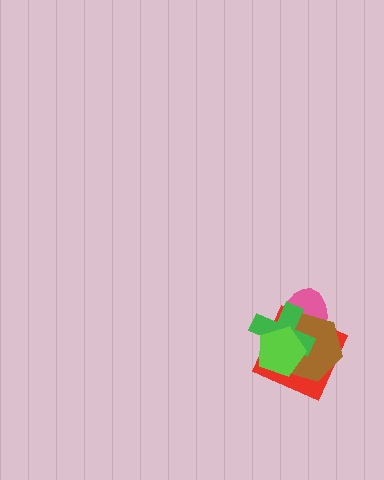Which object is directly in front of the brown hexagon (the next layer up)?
The green cross is directly in front of the brown hexagon.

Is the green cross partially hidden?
Yes, it is partially covered by another shape.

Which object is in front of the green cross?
The lime pentagon is in front of the green cross.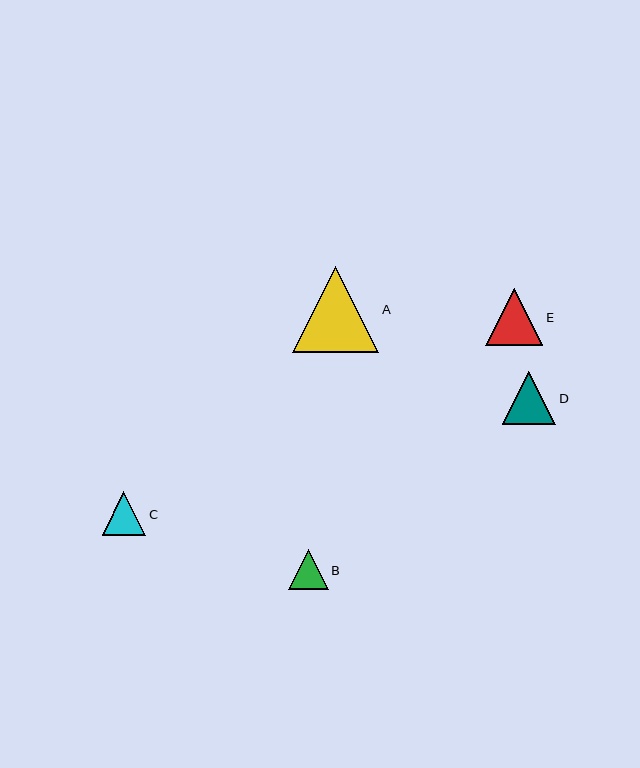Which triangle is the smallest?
Triangle B is the smallest with a size of approximately 40 pixels.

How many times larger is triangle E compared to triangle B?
Triangle E is approximately 1.4 times the size of triangle B.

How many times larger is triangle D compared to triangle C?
Triangle D is approximately 1.2 times the size of triangle C.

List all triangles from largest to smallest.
From largest to smallest: A, E, D, C, B.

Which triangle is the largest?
Triangle A is the largest with a size of approximately 86 pixels.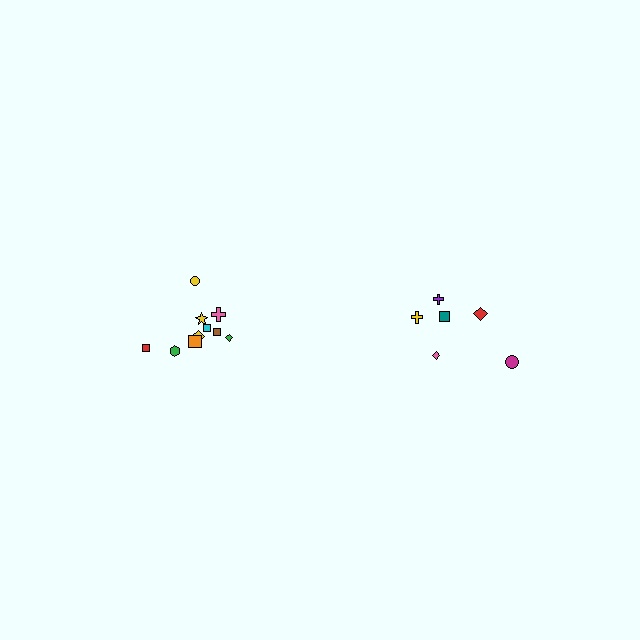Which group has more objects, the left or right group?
The left group.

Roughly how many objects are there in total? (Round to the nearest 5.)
Roughly 15 objects in total.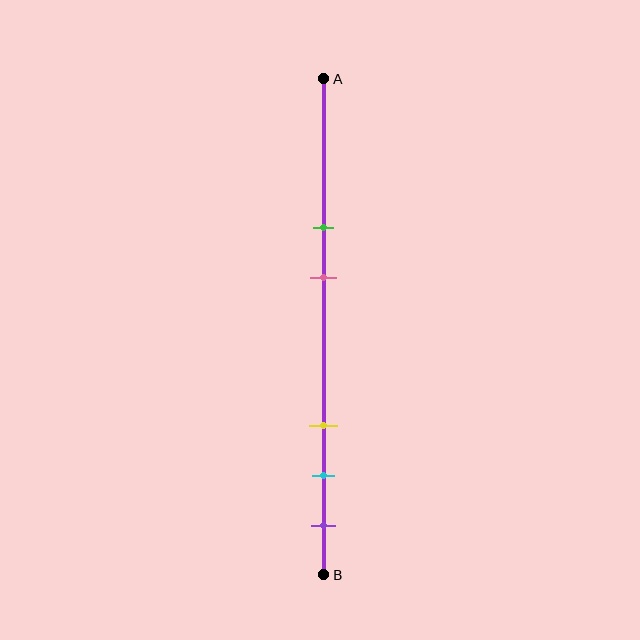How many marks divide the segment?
There are 5 marks dividing the segment.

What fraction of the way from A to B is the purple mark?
The purple mark is approximately 90% (0.9) of the way from A to B.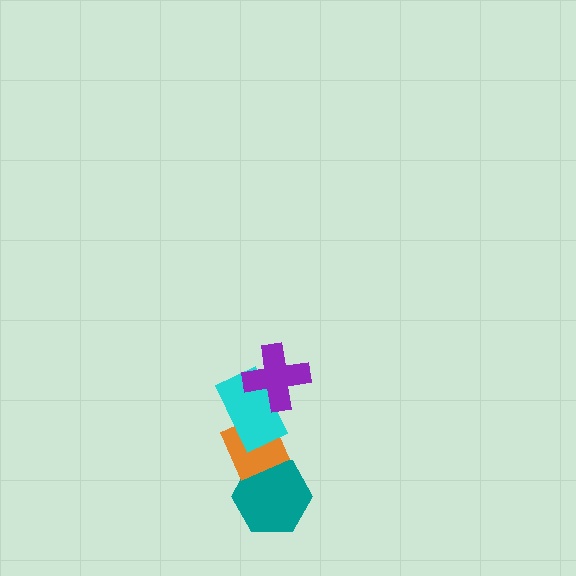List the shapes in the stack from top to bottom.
From top to bottom: the purple cross, the cyan rectangle, the orange diamond, the teal hexagon.